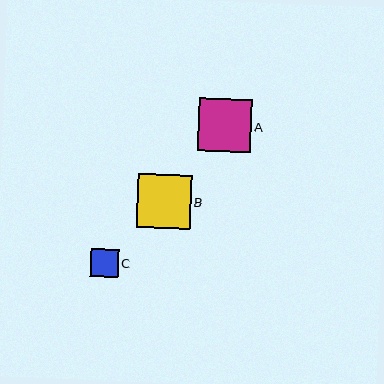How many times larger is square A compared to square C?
Square A is approximately 1.9 times the size of square C.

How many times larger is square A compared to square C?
Square A is approximately 1.9 times the size of square C.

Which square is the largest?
Square B is the largest with a size of approximately 54 pixels.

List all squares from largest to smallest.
From largest to smallest: B, A, C.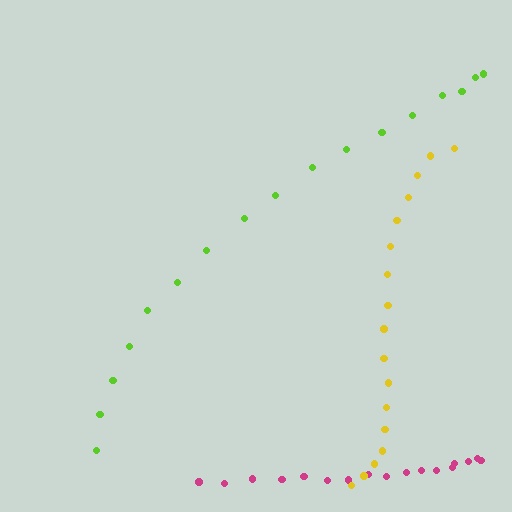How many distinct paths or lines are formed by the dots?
There are 3 distinct paths.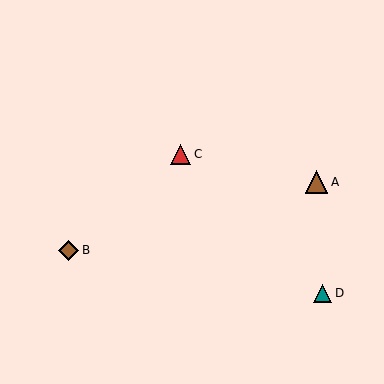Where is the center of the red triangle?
The center of the red triangle is at (181, 154).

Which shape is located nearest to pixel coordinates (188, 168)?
The red triangle (labeled C) at (181, 154) is nearest to that location.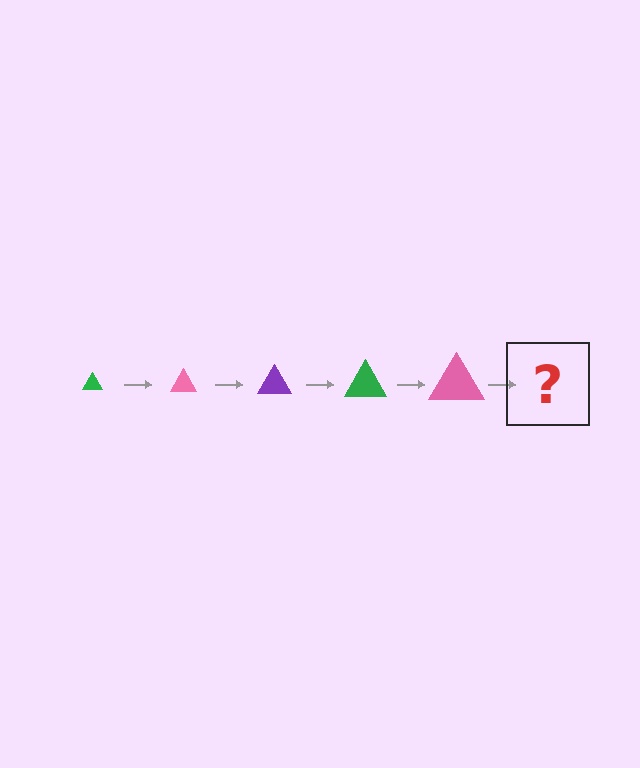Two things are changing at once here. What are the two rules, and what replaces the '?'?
The two rules are that the triangle grows larger each step and the color cycles through green, pink, and purple. The '?' should be a purple triangle, larger than the previous one.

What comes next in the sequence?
The next element should be a purple triangle, larger than the previous one.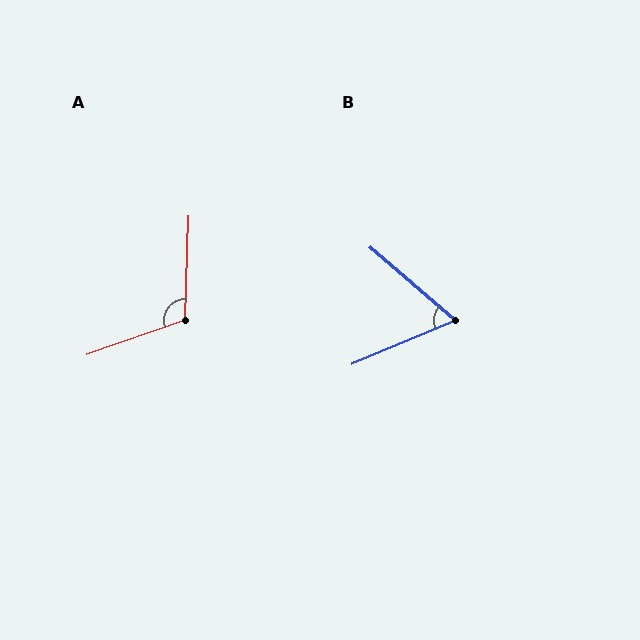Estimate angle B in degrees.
Approximately 63 degrees.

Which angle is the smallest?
B, at approximately 63 degrees.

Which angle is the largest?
A, at approximately 111 degrees.